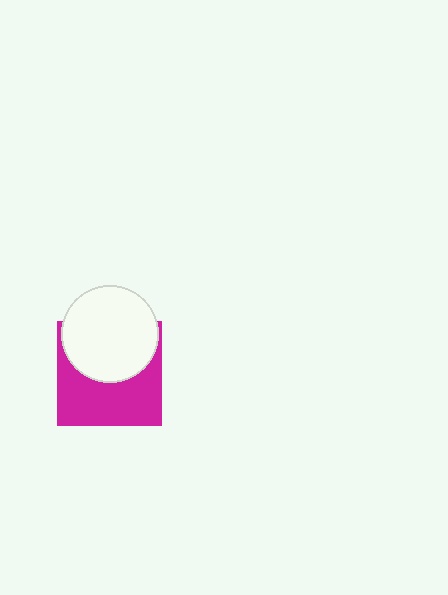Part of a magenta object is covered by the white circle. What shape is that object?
It is a square.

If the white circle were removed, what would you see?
You would see the complete magenta square.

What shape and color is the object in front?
The object in front is a white circle.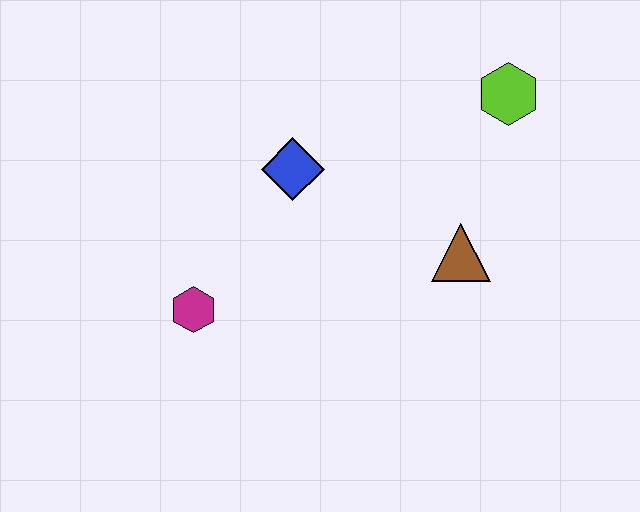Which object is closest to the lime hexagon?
The brown triangle is closest to the lime hexagon.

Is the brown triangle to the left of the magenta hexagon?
No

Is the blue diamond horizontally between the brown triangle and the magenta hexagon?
Yes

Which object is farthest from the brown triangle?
The magenta hexagon is farthest from the brown triangle.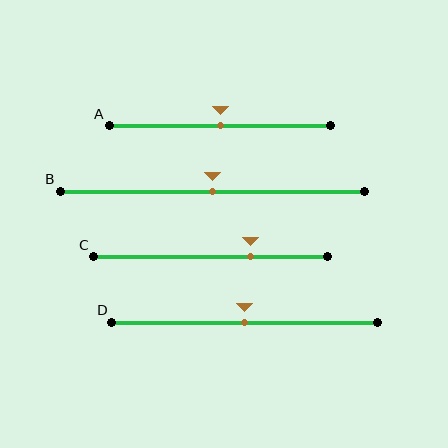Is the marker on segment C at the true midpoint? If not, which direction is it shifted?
No, the marker on segment C is shifted to the right by about 17% of the segment length.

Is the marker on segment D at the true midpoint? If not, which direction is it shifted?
Yes, the marker on segment D is at the true midpoint.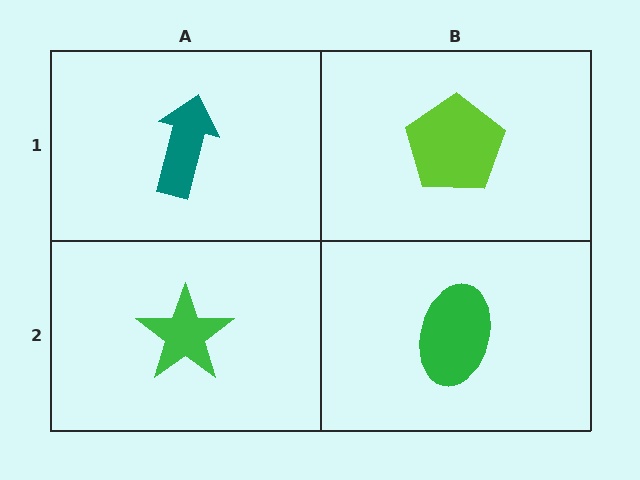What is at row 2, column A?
A green star.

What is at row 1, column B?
A lime pentagon.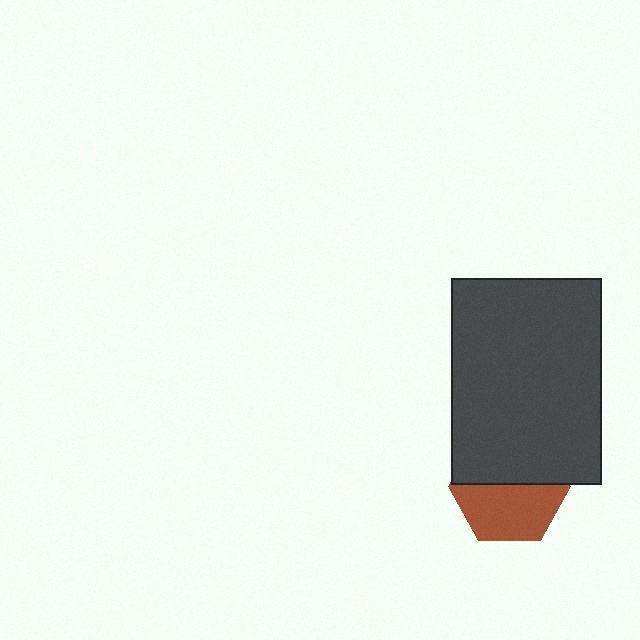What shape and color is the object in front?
The object in front is a dark gray rectangle.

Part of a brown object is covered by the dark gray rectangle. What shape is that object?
It is a hexagon.